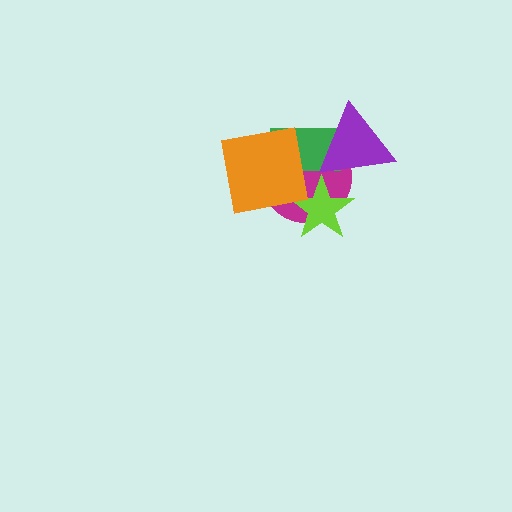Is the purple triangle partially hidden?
No, no other shape covers it.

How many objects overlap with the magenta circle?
4 objects overlap with the magenta circle.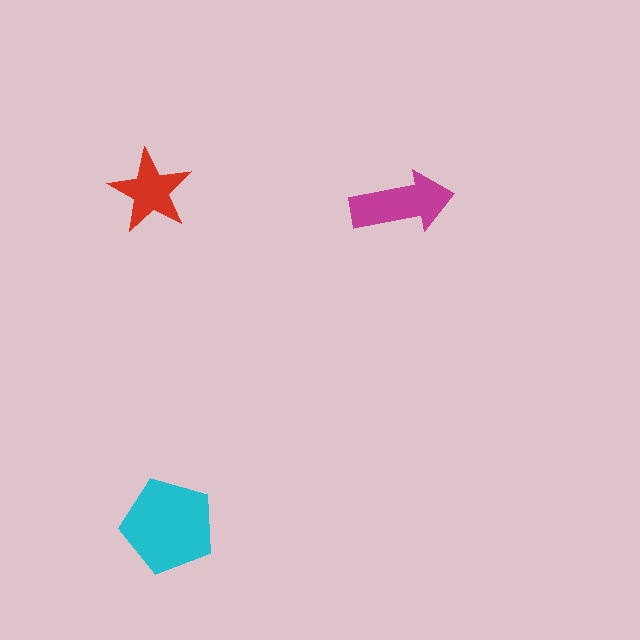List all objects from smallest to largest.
The red star, the magenta arrow, the cyan pentagon.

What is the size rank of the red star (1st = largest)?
3rd.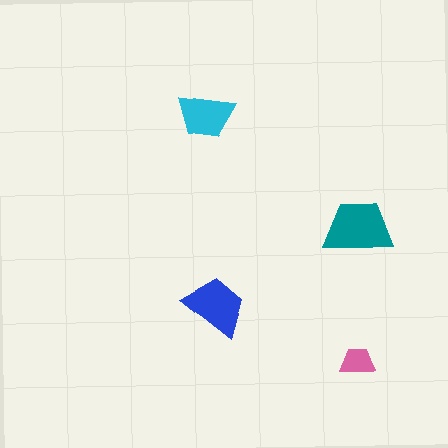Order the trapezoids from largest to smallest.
the teal one, the blue one, the cyan one, the pink one.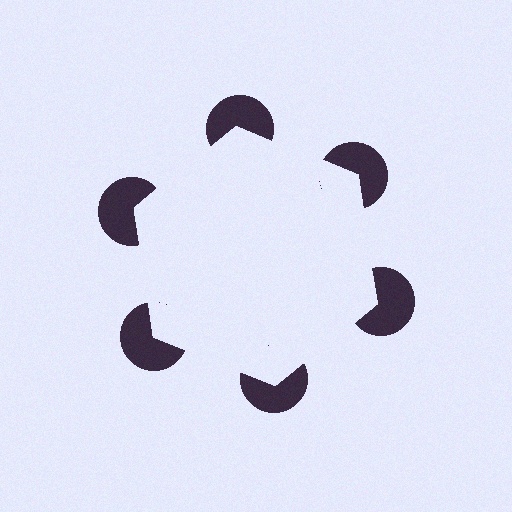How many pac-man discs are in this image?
There are 6 — one at each vertex of the illusory hexagon.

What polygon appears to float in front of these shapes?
An illusory hexagon — its edges are inferred from the aligned wedge cuts in the pac-man discs, not physically drawn.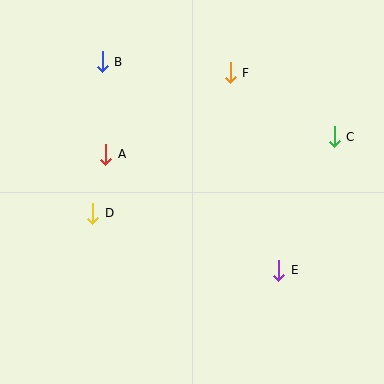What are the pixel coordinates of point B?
Point B is at (102, 62).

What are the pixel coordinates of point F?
Point F is at (230, 73).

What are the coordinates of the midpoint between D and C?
The midpoint between D and C is at (213, 175).